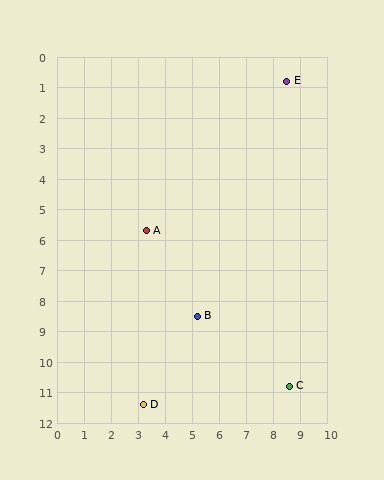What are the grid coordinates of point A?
Point A is at approximately (3.3, 5.7).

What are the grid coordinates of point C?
Point C is at approximately (8.6, 10.8).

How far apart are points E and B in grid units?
Points E and B are about 8.4 grid units apart.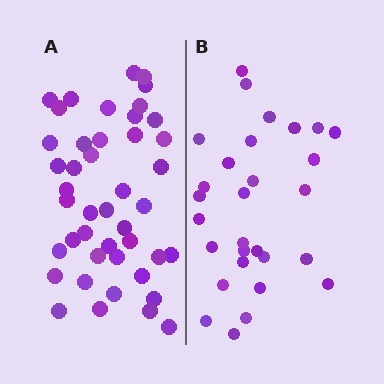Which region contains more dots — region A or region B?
Region A (the left region) has more dots.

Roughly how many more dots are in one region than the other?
Region A has approximately 15 more dots than region B.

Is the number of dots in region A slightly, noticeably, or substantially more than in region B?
Region A has substantially more. The ratio is roughly 1.5 to 1.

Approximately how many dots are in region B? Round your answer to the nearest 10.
About 30 dots. (The exact count is 29, which rounds to 30.)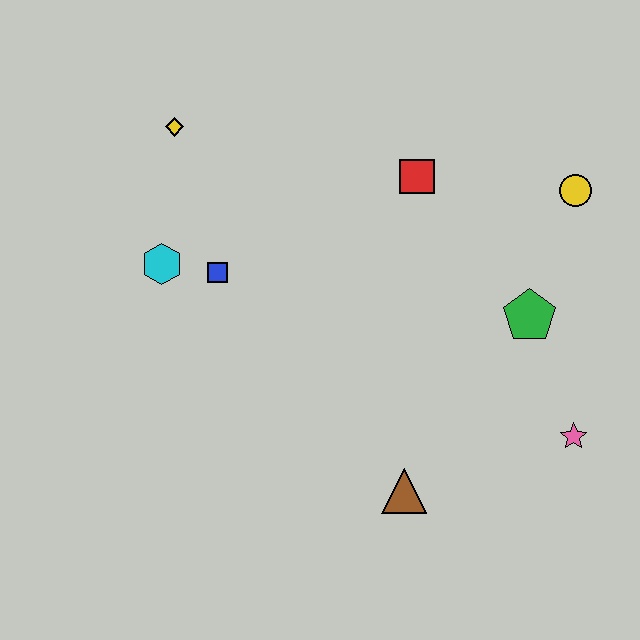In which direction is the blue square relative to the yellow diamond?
The blue square is below the yellow diamond.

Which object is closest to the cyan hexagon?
The blue square is closest to the cyan hexagon.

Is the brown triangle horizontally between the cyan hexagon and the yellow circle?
Yes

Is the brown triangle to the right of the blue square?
Yes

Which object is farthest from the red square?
The brown triangle is farthest from the red square.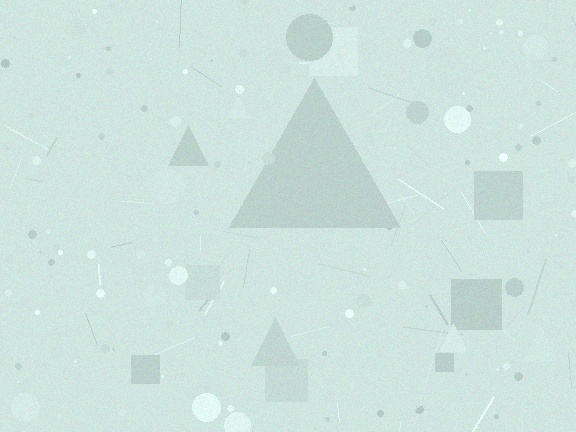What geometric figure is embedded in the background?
A triangle is embedded in the background.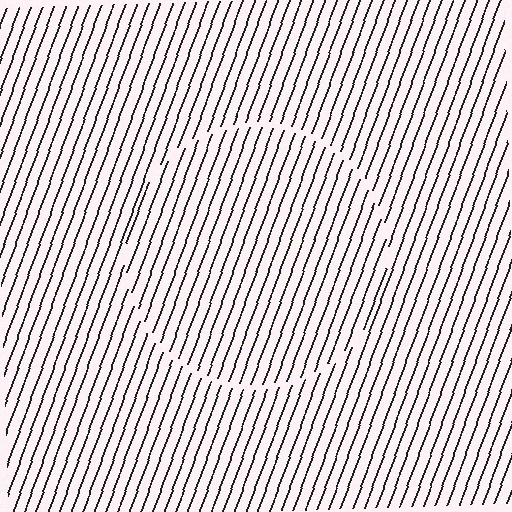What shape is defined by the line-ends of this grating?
An illusory circle. The interior of the shape contains the same grating, shifted by half a period — the contour is defined by the phase discontinuity where line-ends from the inner and outer gratings abut.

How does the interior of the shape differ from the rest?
The interior of the shape contains the same grating, shifted by half a period — the contour is defined by the phase discontinuity where line-ends from the inner and outer gratings abut.